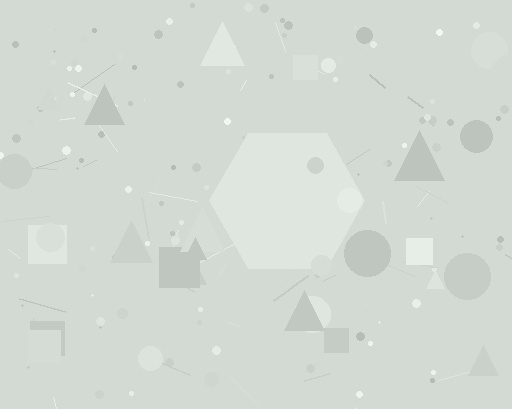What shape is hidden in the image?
A hexagon is hidden in the image.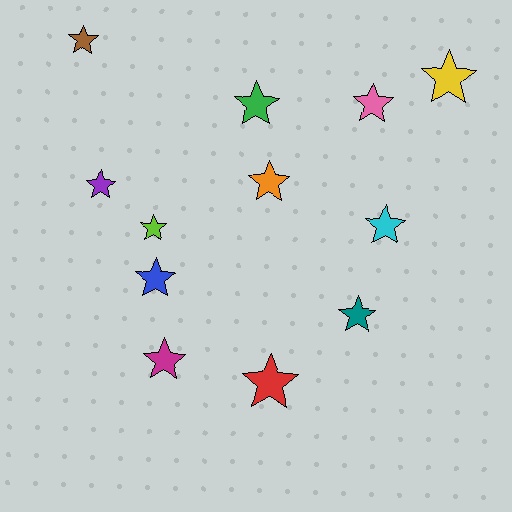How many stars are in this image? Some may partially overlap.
There are 12 stars.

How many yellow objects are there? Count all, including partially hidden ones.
There is 1 yellow object.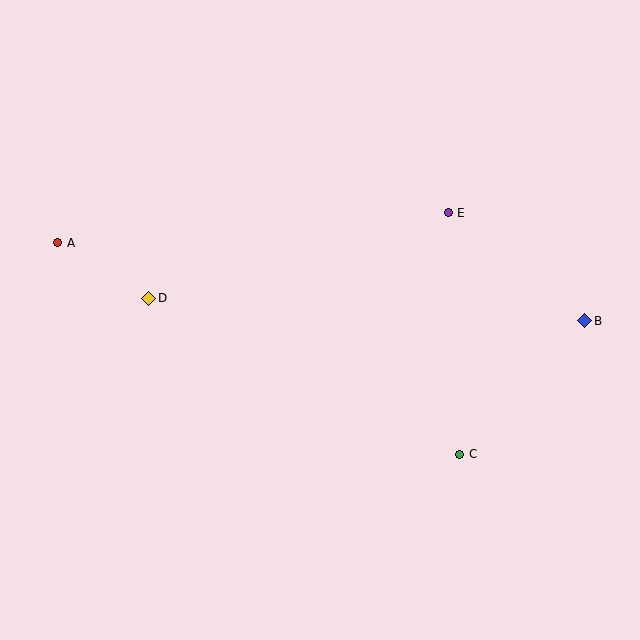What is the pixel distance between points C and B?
The distance between C and B is 183 pixels.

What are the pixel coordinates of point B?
Point B is at (585, 321).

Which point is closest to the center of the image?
Point E at (448, 213) is closest to the center.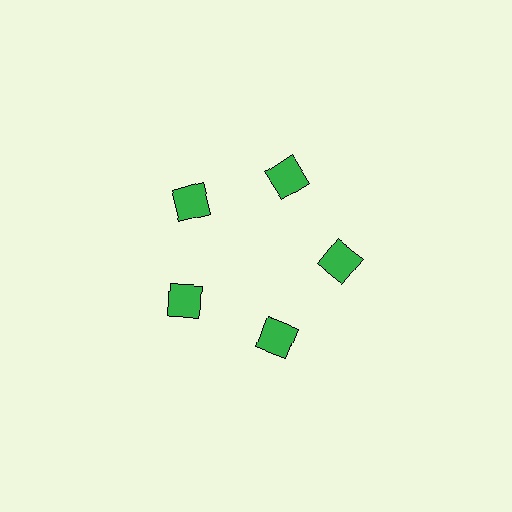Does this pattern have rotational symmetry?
Yes, this pattern has 5-fold rotational symmetry. It looks the same after rotating 72 degrees around the center.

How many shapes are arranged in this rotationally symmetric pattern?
There are 5 shapes, arranged in 5 groups of 1.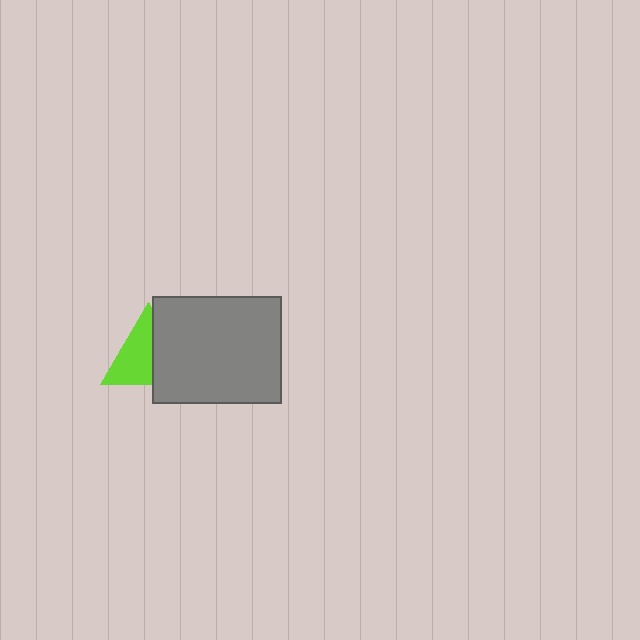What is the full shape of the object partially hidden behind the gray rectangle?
The partially hidden object is a lime triangle.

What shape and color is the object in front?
The object in front is a gray rectangle.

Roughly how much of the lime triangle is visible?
About half of it is visible (roughly 57%).